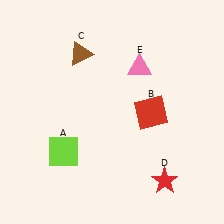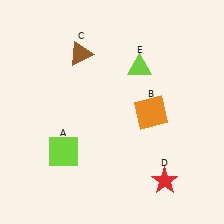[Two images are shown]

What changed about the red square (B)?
In Image 1, B is red. In Image 2, it changed to orange.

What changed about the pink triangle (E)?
In Image 1, E is pink. In Image 2, it changed to lime.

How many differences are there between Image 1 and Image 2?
There are 2 differences between the two images.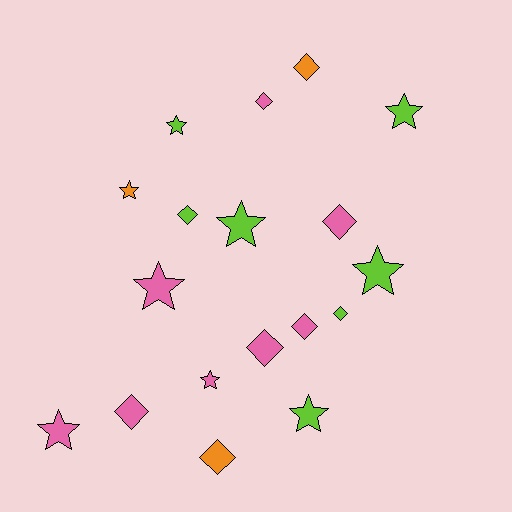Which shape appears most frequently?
Diamond, with 9 objects.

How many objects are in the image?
There are 18 objects.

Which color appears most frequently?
Pink, with 8 objects.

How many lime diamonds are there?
There are 2 lime diamonds.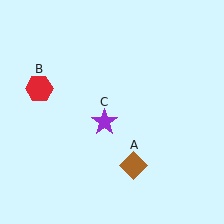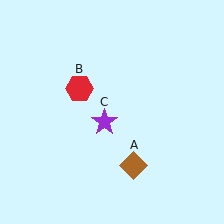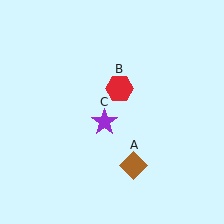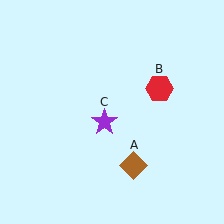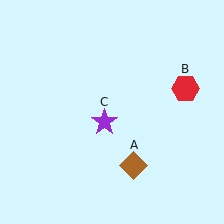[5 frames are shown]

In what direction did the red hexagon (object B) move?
The red hexagon (object B) moved right.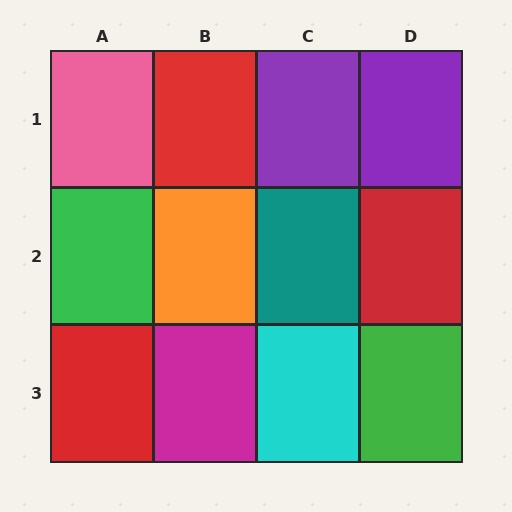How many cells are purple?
2 cells are purple.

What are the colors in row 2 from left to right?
Green, orange, teal, red.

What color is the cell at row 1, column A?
Pink.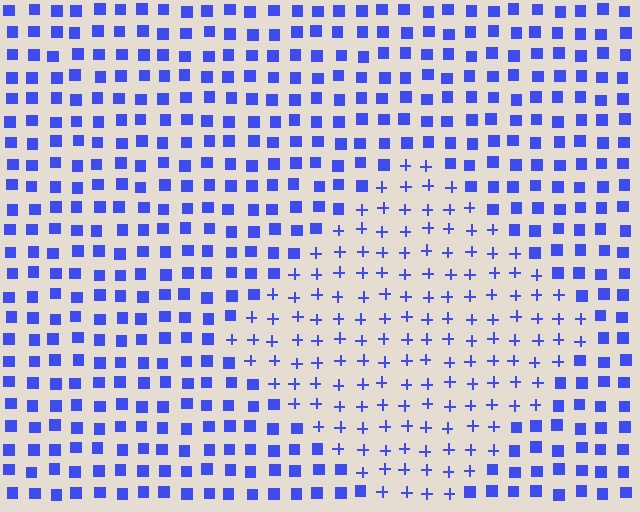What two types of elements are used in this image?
The image uses plus signs inside the diamond region and squares outside it.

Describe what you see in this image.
The image is filled with small blue elements arranged in a uniform grid. A diamond-shaped region contains plus signs, while the surrounding area contains squares. The boundary is defined purely by the change in element shape.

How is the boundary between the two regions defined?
The boundary is defined by a change in element shape: plus signs inside vs. squares outside. All elements share the same color and spacing.